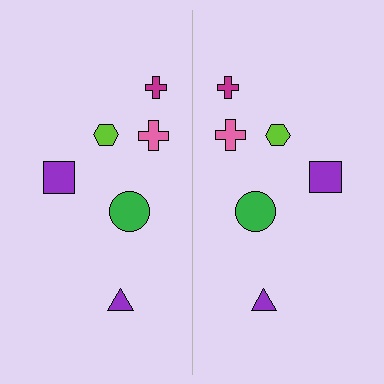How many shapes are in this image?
There are 12 shapes in this image.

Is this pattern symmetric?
Yes, this pattern has bilateral (reflection) symmetry.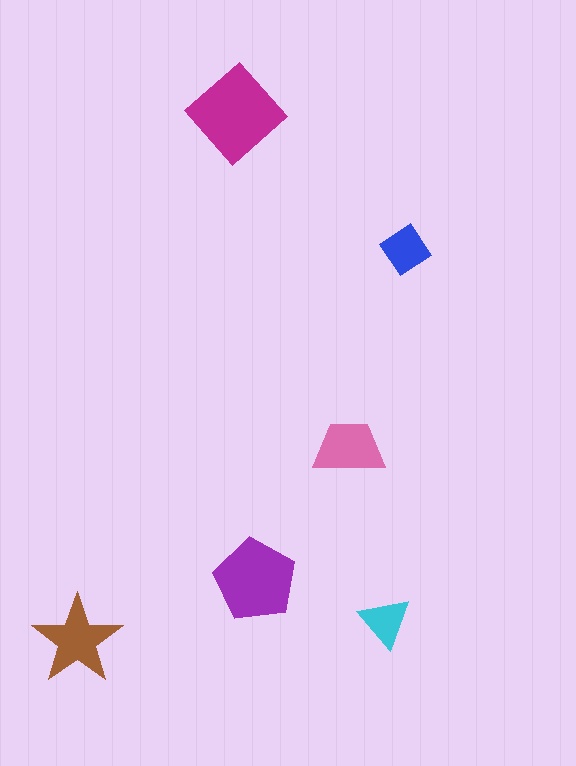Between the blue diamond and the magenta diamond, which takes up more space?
The magenta diamond.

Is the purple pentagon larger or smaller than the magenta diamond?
Smaller.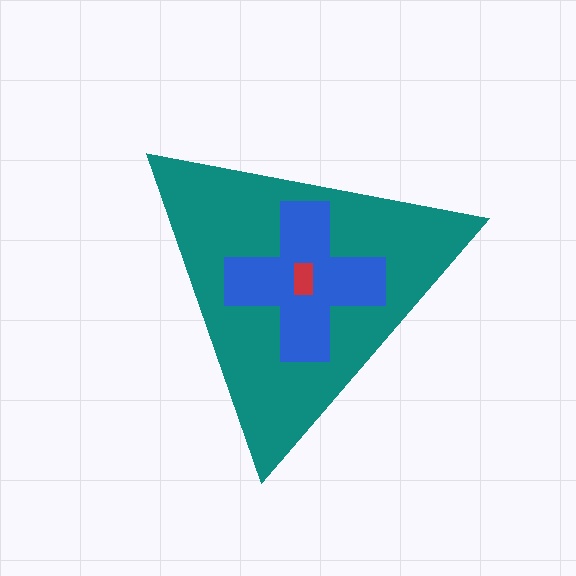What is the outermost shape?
The teal triangle.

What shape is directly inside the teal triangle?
The blue cross.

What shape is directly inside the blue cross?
The red rectangle.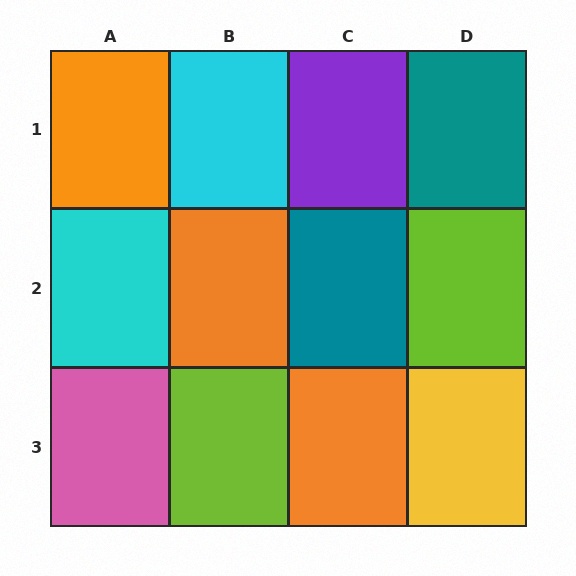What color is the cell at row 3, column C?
Orange.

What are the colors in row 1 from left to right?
Orange, cyan, purple, teal.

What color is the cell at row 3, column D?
Yellow.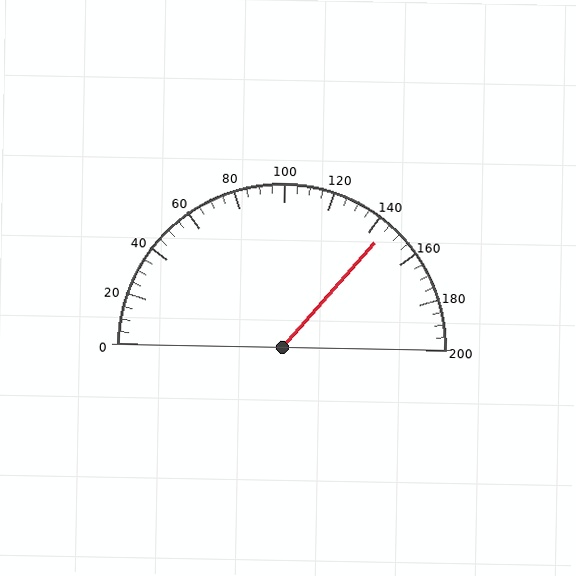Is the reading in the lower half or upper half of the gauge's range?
The reading is in the upper half of the range (0 to 200).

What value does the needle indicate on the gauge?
The needle indicates approximately 145.